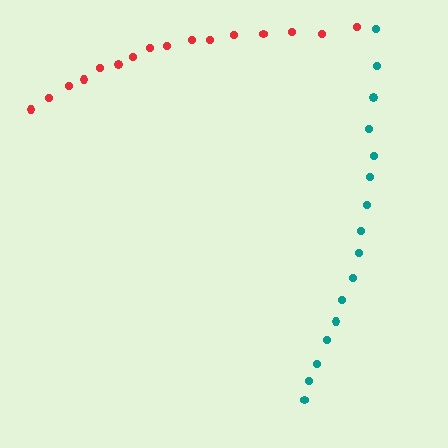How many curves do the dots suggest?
There are 2 distinct paths.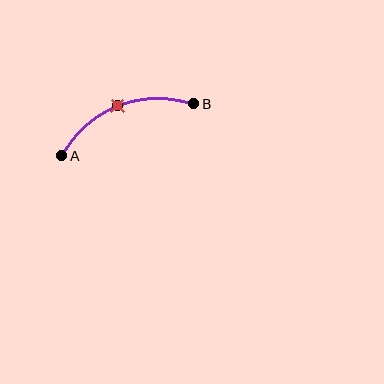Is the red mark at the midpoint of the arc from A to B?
Yes. The red mark lies on the arc at equal arc-length from both A and B — it is the arc midpoint.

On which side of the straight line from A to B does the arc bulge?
The arc bulges above the straight line connecting A and B.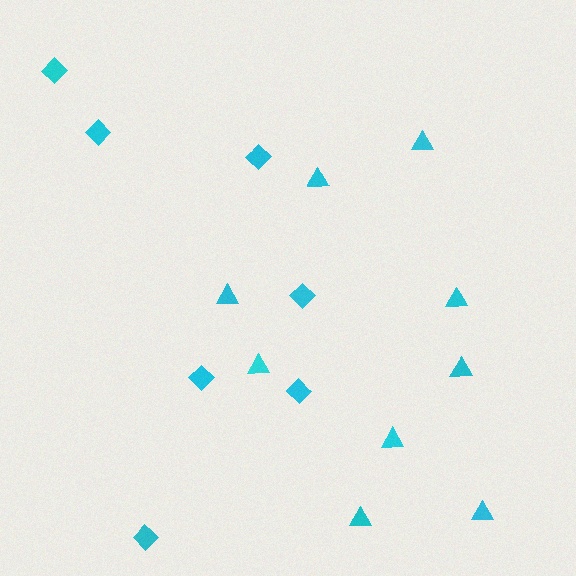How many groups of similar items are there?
There are 2 groups: one group of diamonds (7) and one group of triangles (9).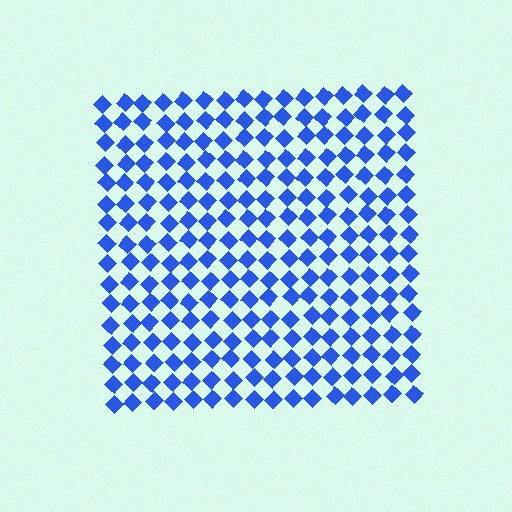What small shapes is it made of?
It is made of small diamonds.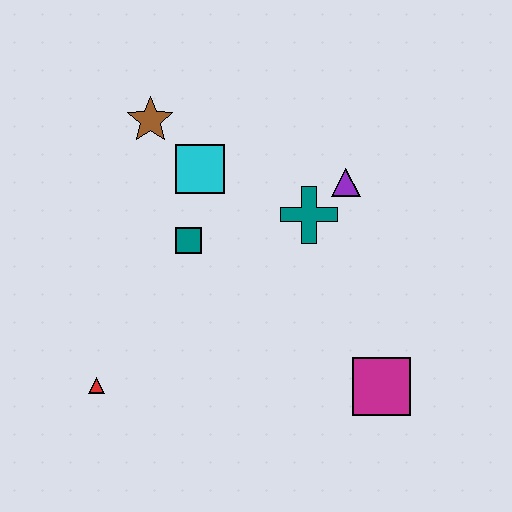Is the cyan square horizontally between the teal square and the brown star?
No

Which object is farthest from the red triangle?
The purple triangle is farthest from the red triangle.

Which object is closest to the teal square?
The cyan square is closest to the teal square.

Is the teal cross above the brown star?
No